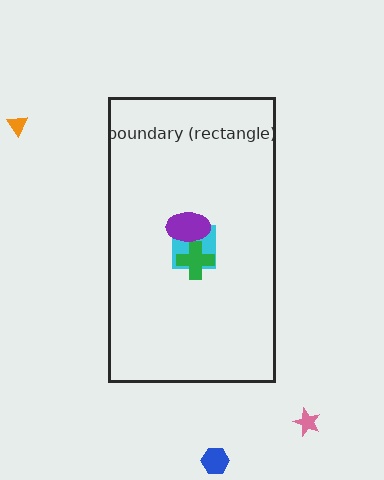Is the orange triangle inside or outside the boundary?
Outside.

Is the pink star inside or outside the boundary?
Outside.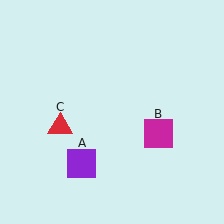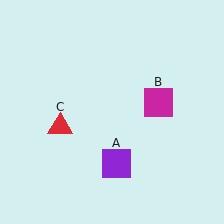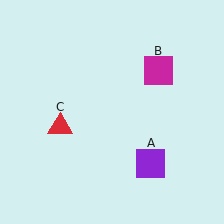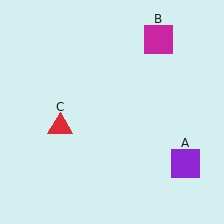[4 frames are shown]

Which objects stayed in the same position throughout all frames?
Red triangle (object C) remained stationary.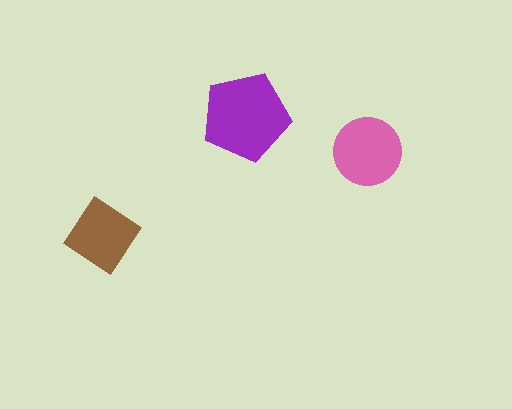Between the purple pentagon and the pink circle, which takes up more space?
The purple pentagon.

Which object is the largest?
The purple pentagon.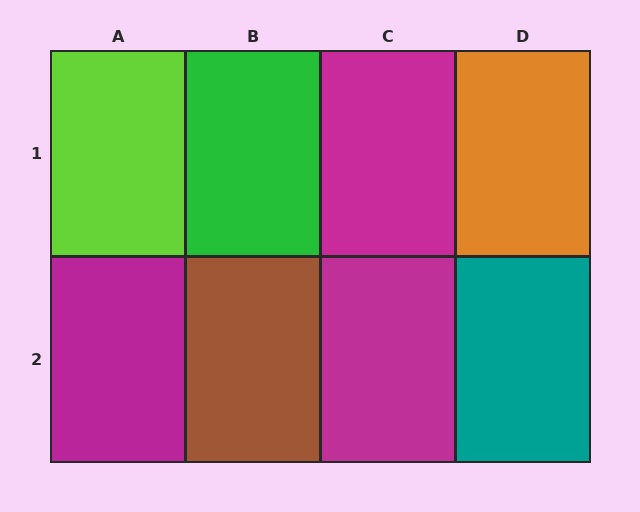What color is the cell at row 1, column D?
Orange.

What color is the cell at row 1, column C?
Magenta.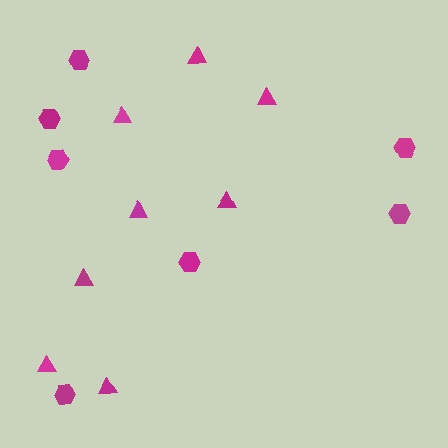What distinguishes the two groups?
There are 2 groups: one group of hexagons (7) and one group of triangles (8).